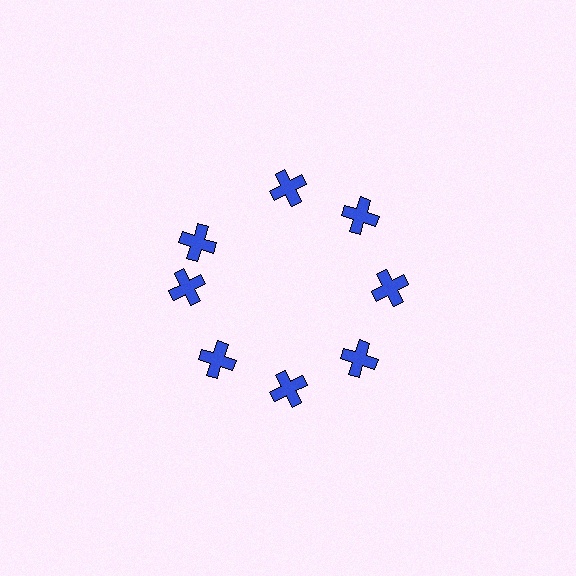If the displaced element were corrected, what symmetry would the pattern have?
It would have 8-fold rotational symmetry — the pattern would map onto itself every 45 degrees.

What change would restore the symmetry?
The symmetry would be restored by rotating it back into even spacing with its neighbors so that all 8 crosses sit at equal angles and equal distance from the center.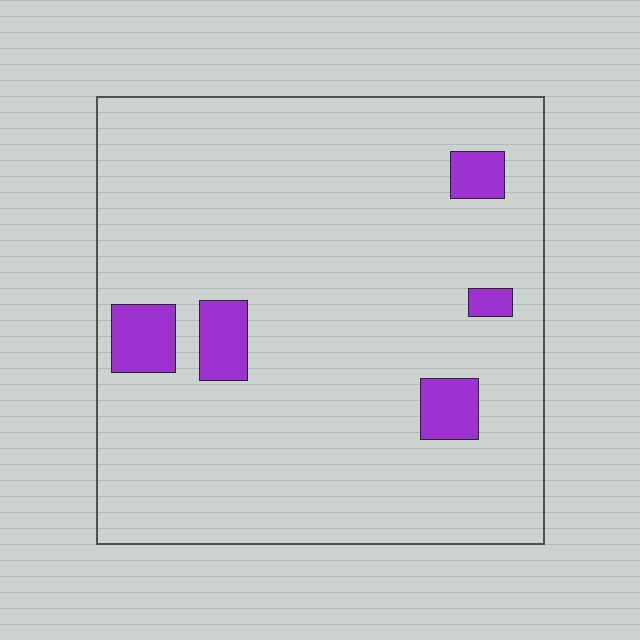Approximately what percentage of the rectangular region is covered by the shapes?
Approximately 10%.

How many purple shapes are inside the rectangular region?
5.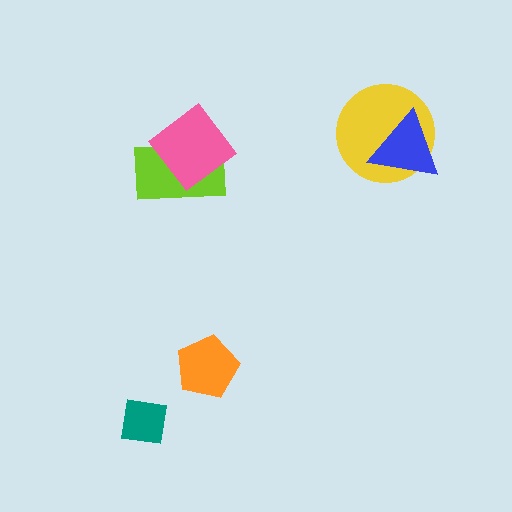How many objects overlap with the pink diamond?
1 object overlaps with the pink diamond.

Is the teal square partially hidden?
No, no other shape covers it.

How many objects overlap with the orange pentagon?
0 objects overlap with the orange pentagon.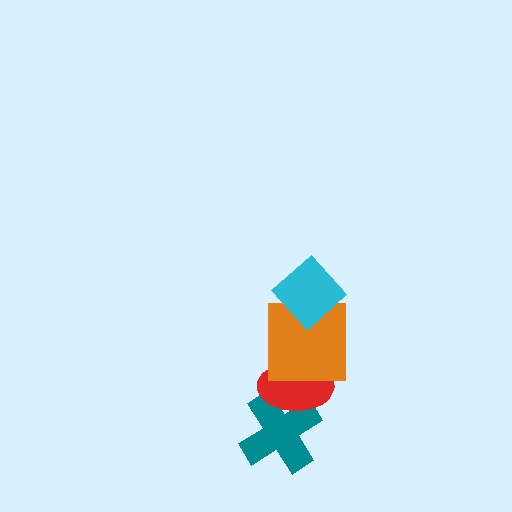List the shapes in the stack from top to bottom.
From top to bottom: the cyan diamond, the orange square, the red ellipse, the teal cross.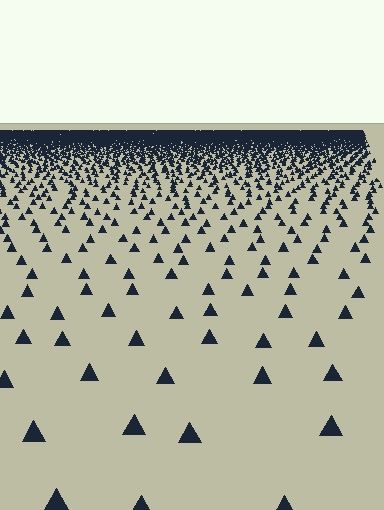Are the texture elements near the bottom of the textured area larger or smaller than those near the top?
Larger. Near the bottom, elements are closer to the viewer and appear at a bigger on-screen size.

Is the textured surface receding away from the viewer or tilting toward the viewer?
The surface is receding away from the viewer. Texture elements get smaller and denser toward the top.